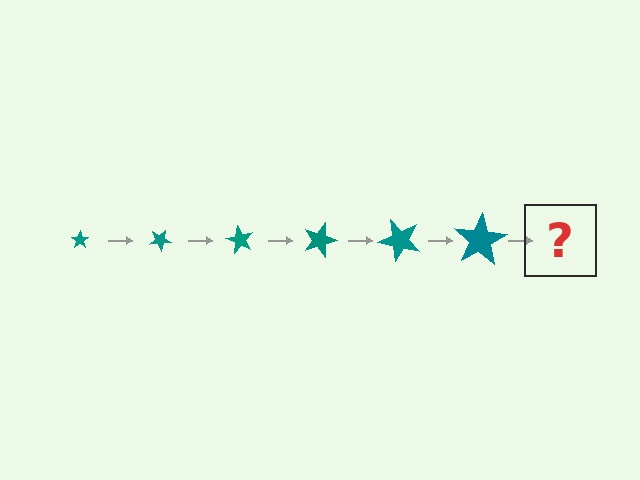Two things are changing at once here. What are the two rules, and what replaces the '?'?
The two rules are that the star grows larger each step and it rotates 30 degrees each step. The '?' should be a star, larger than the previous one and rotated 180 degrees from the start.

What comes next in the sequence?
The next element should be a star, larger than the previous one and rotated 180 degrees from the start.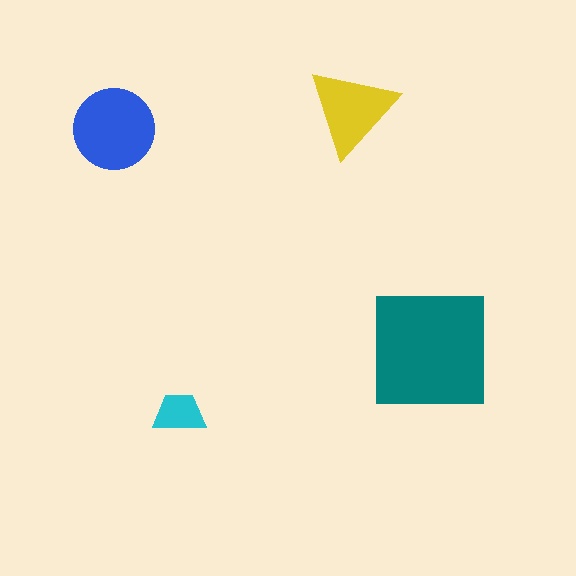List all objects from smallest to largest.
The cyan trapezoid, the yellow triangle, the blue circle, the teal square.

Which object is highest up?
The yellow triangle is topmost.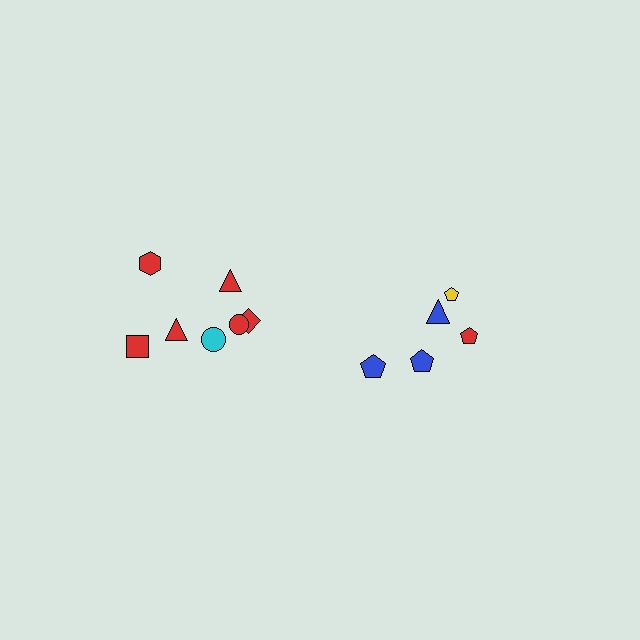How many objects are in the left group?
There are 7 objects.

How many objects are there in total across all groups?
There are 12 objects.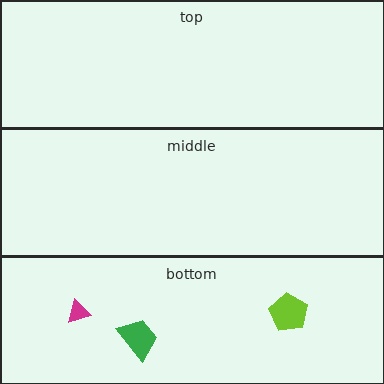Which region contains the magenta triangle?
The bottom region.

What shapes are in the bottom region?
The magenta triangle, the green trapezoid, the lime pentagon.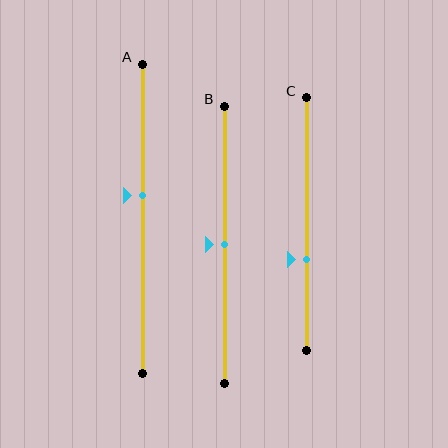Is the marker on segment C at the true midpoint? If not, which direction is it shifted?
No, the marker on segment C is shifted downward by about 14% of the segment length.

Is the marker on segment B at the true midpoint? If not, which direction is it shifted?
Yes, the marker on segment B is at the true midpoint.